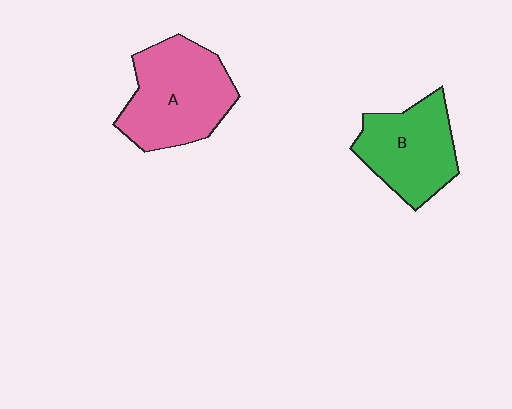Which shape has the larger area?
Shape A (pink).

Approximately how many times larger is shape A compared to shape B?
Approximately 1.2 times.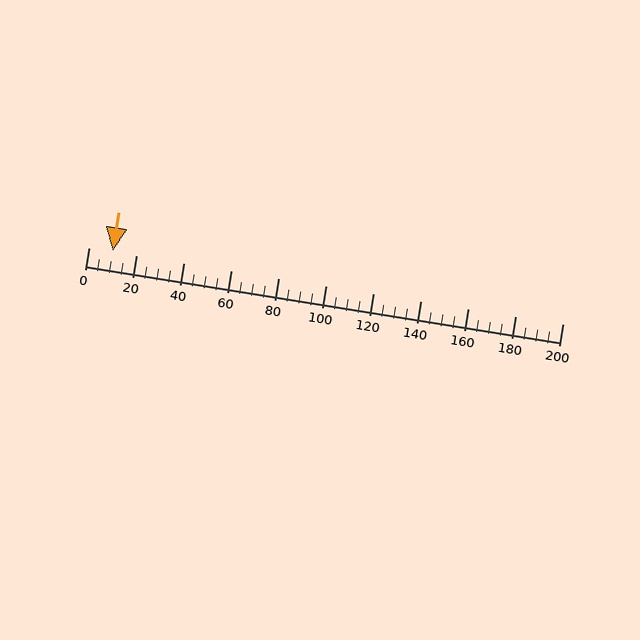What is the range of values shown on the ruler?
The ruler shows values from 0 to 200.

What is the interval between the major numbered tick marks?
The major tick marks are spaced 20 units apart.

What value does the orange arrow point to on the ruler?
The orange arrow points to approximately 10.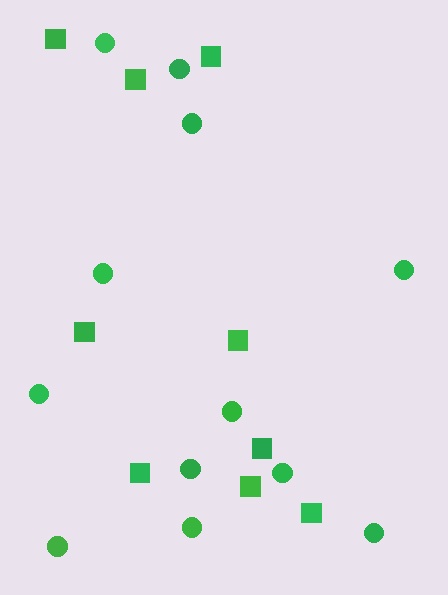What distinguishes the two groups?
There are 2 groups: one group of circles (12) and one group of squares (9).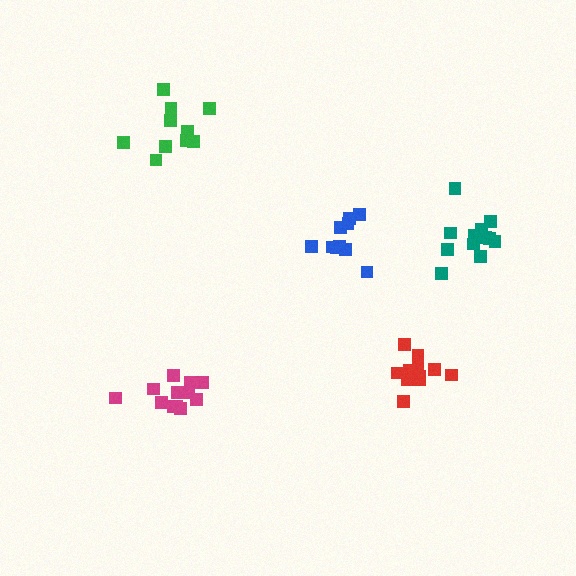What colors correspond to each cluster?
The clusters are colored: blue, green, magenta, teal, red.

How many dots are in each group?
Group 1: 10 dots, Group 2: 10 dots, Group 3: 12 dots, Group 4: 12 dots, Group 5: 13 dots (57 total).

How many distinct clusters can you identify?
There are 5 distinct clusters.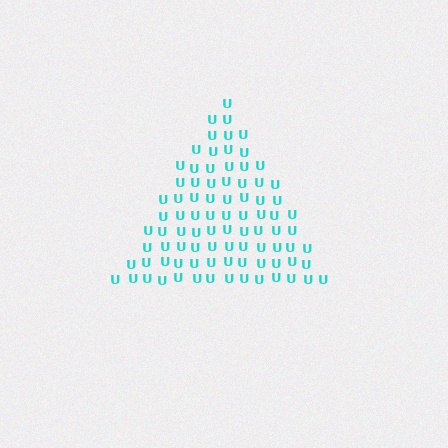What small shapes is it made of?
It is made of small letter U's.